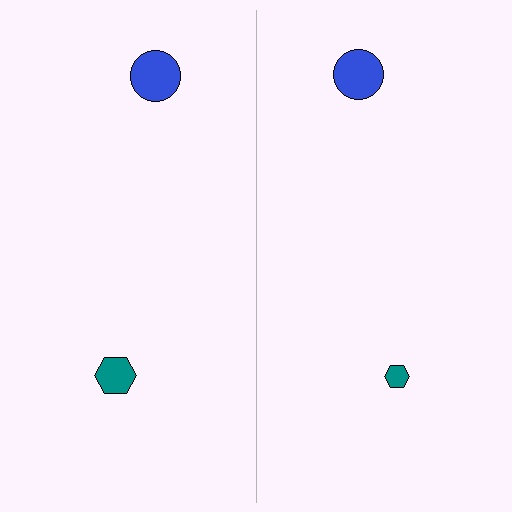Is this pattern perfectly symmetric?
No, the pattern is not perfectly symmetric. The teal hexagon on the right side has a different size than its mirror counterpart.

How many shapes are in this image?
There are 4 shapes in this image.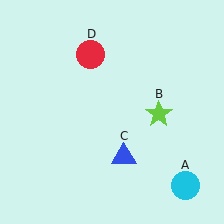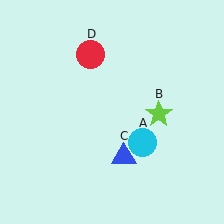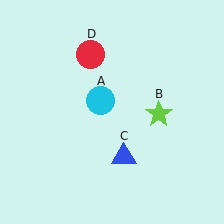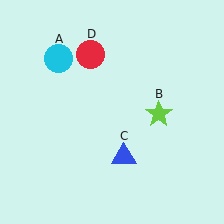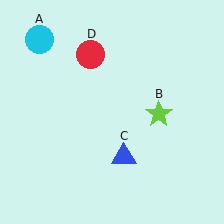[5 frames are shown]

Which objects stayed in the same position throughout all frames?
Lime star (object B) and blue triangle (object C) and red circle (object D) remained stationary.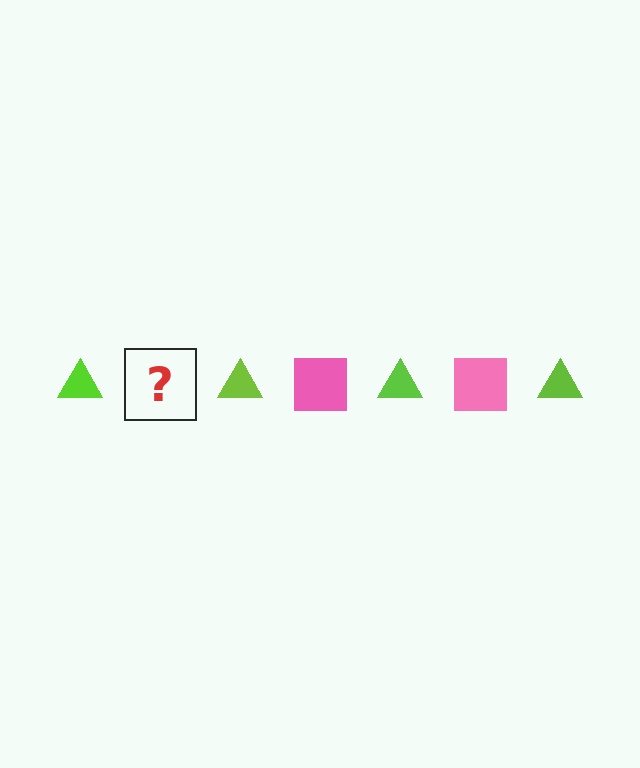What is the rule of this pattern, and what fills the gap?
The rule is that the pattern alternates between lime triangle and pink square. The gap should be filled with a pink square.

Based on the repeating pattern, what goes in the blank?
The blank should be a pink square.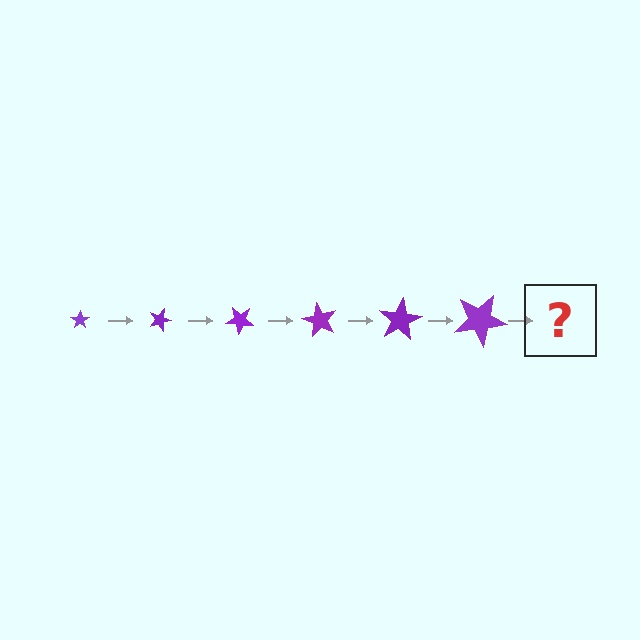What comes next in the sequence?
The next element should be a star, larger than the previous one and rotated 120 degrees from the start.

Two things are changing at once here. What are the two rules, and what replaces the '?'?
The two rules are that the star grows larger each step and it rotates 20 degrees each step. The '?' should be a star, larger than the previous one and rotated 120 degrees from the start.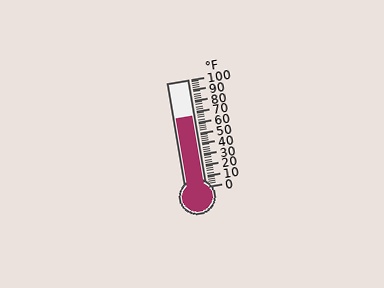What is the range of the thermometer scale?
The thermometer scale ranges from 0°F to 100°F.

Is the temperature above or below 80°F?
The temperature is below 80°F.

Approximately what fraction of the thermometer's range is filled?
The thermometer is filled to approximately 65% of its range.